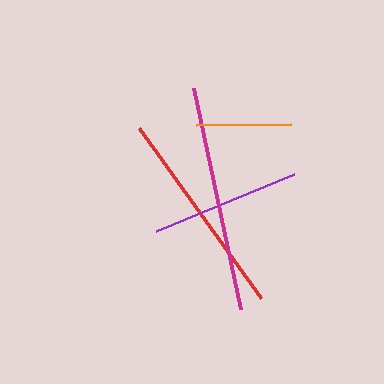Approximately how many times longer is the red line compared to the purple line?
The red line is approximately 1.4 times the length of the purple line.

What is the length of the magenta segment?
The magenta segment is approximately 226 pixels long.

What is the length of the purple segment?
The purple segment is approximately 149 pixels long.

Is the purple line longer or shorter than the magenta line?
The magenta line is longer than the purple line.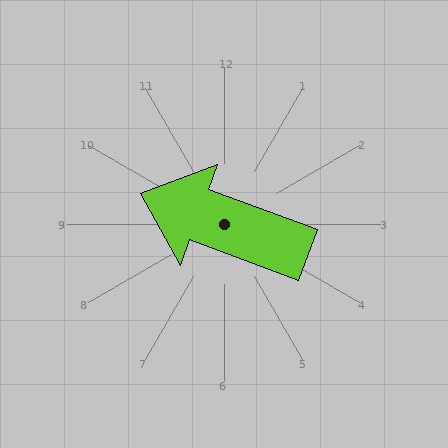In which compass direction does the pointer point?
West.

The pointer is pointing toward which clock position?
Roughly 10 o'clock.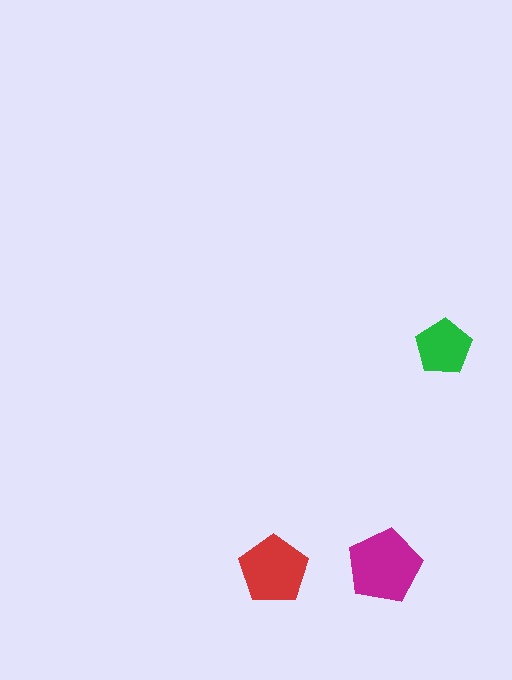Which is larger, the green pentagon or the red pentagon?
The red one.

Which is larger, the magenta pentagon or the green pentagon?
The magenta one.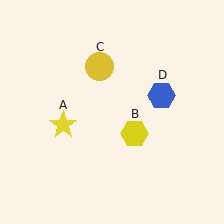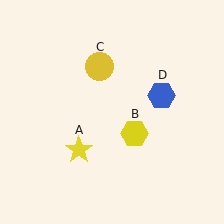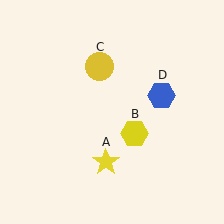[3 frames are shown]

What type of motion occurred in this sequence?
The yellow star (object A) rotated counterclockwise around the center of the scene.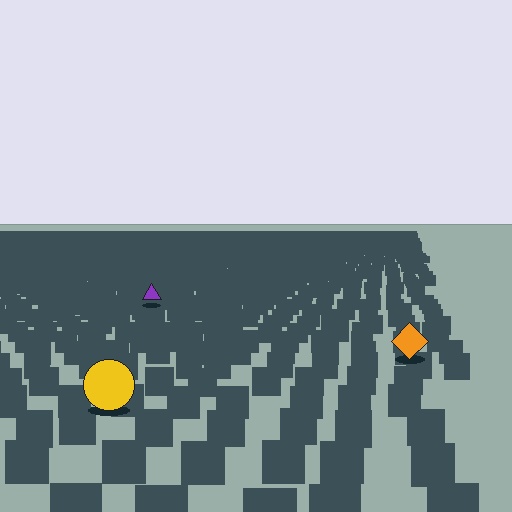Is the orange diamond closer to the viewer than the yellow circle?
No. The yellow circle is closer — you can tell from the texture gradient: the ground texture is coarser near it.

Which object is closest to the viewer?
The yellow circle is closest. The texture marks near it are larger and more spread out.